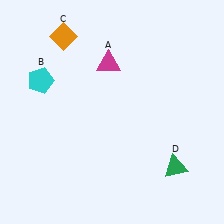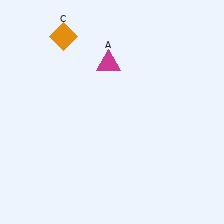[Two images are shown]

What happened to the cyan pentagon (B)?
The cyan pentagon (B) was removed in Image 2. It was in the top-left area of Image 1.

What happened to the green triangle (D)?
The green triangle (D) was removed in Image 2. It was in the bottom-right area of Image 1.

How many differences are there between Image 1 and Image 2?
There are 2 differences between the two images.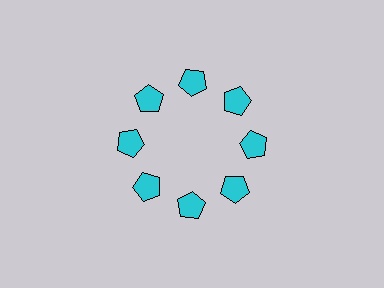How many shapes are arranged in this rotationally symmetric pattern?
There are 8 shapes, arranged in 8 groups of 1.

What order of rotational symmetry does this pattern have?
This pattern has 8-fold rotational symmetry.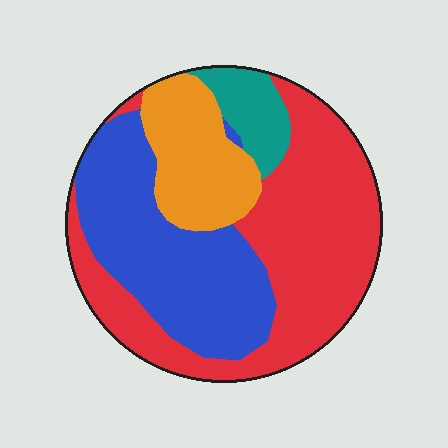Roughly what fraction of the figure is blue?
Blue covers around 30% of the figure.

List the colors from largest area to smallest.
From largest to smallest: red, blue, orange, teal.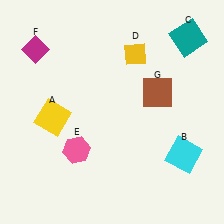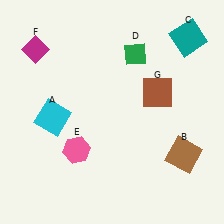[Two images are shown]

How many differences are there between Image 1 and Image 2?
There are 3 differences between the two images.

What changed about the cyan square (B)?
In Image 1, B is cyan. In Image 2, it changed to brown.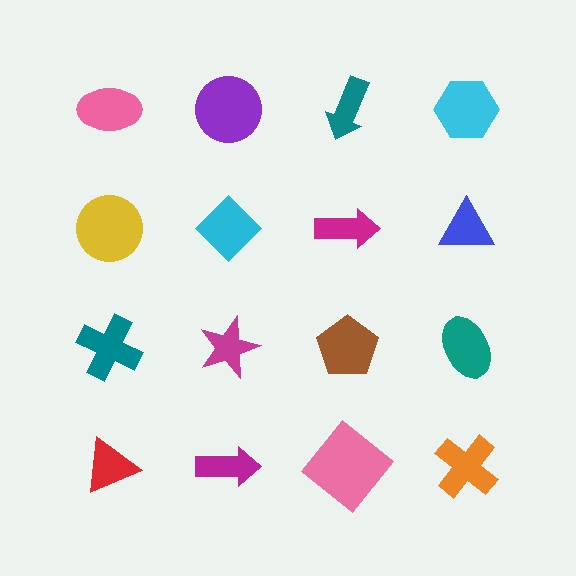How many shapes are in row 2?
4 shapes.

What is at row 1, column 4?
A cyan hexagon.